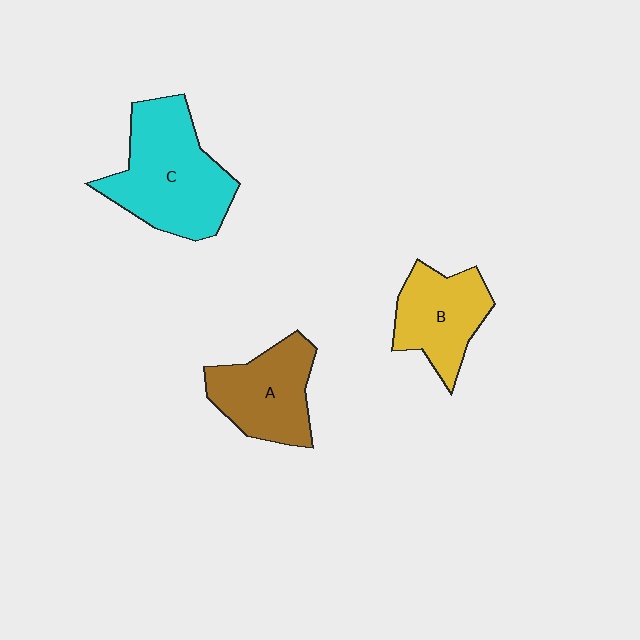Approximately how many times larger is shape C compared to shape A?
Approximately 1.4 times.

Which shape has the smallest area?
Shape B (yellow).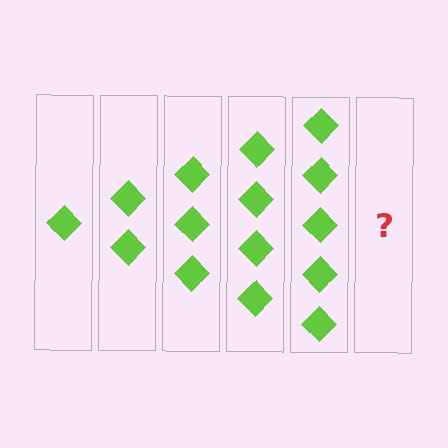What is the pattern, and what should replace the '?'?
The pattern is that each step adds one more diamond. The '?' should be 6 diamonds.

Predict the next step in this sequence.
The next step is 6 diamonds.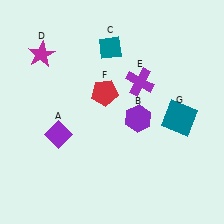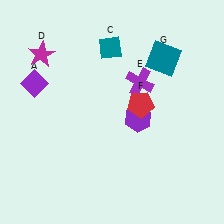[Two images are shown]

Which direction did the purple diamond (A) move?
The purple diamond (A) moved up.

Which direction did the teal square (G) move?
The teal square (G) moved up.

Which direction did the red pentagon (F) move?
The red pentagon (F) moved right.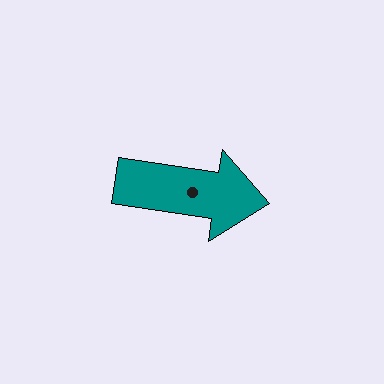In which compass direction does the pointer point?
East.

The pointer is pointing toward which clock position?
Roughly 3 o'clock.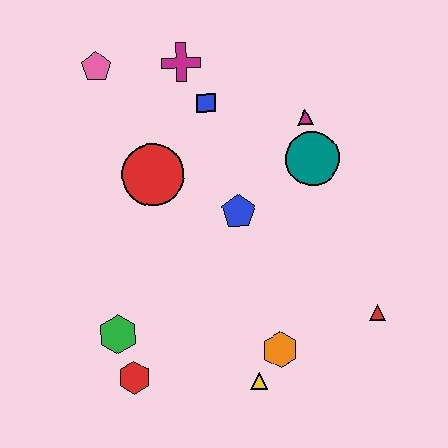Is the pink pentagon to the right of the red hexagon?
No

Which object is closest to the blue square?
The magenta cross is closest to the blue square.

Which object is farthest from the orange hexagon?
The pink pentagon is farthest from the orange hexagon.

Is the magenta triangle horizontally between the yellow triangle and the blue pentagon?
No